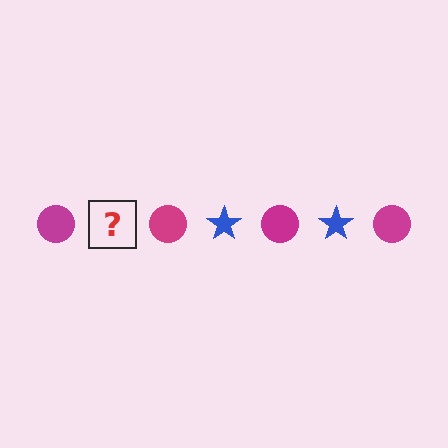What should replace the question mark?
The question mark should be replaced with a blue star.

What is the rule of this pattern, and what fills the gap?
The rule is that the pattern alternates between magenta circle and blue star. The gap should be filled with a blue star.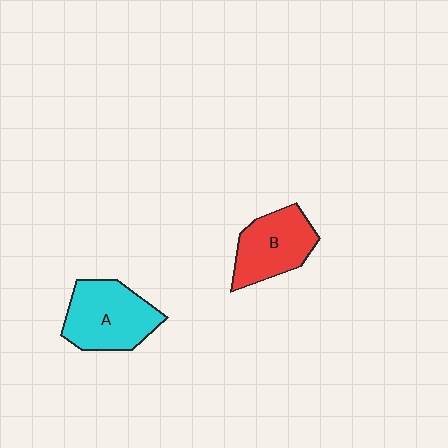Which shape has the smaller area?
Shape B (red).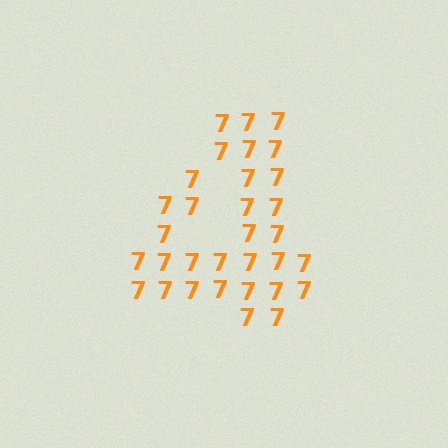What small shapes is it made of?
It is made of small digit 7's.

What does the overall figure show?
The overall figure shows the digit 4.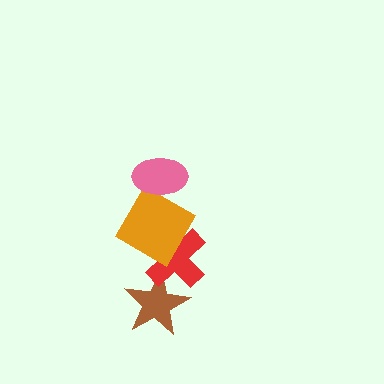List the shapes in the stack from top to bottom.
From top to bottom: the pink ellipse, the orange diamond, the red cross, the brown star.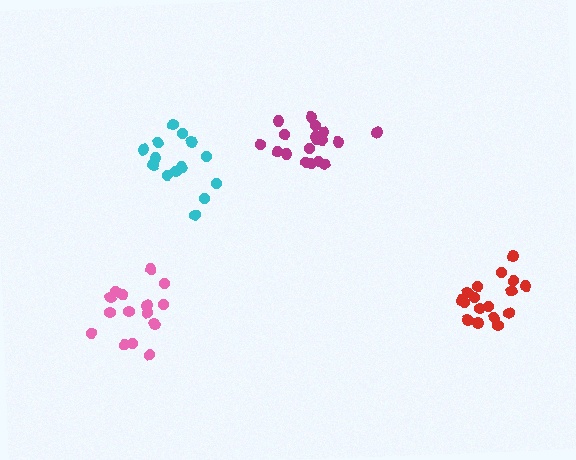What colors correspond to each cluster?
The clusters are colored: pink, red, magenta, cyan.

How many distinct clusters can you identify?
There are 4 distinct clusters.